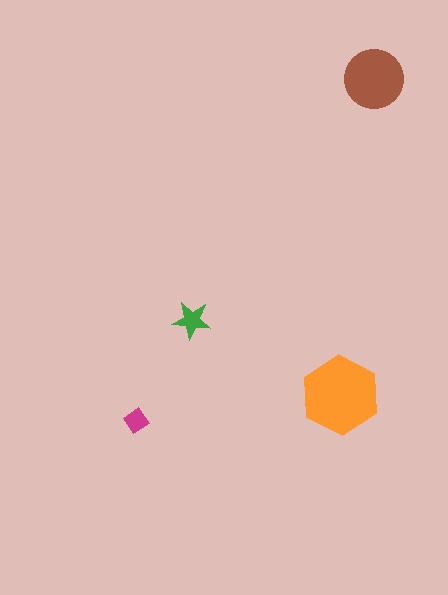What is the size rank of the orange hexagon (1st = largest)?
1st.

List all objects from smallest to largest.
The magenta diamond, the green star, the brown circle, the orange hexagon.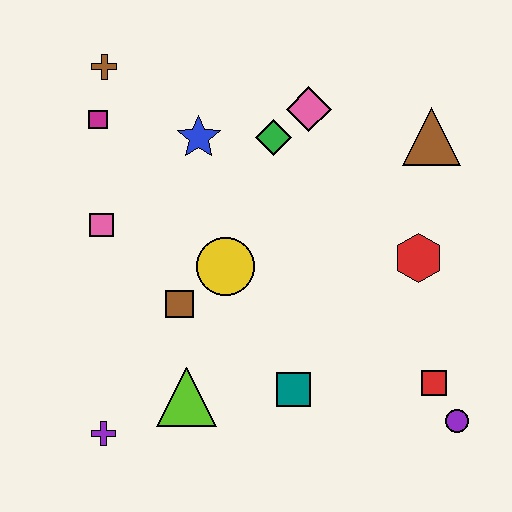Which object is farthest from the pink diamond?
The purple cross is farthest from the pink diamond.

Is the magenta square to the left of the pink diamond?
Yes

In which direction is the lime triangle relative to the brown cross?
The lime triangle is below the brown cross.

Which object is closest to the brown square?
The yellow circle is closest to the brown square.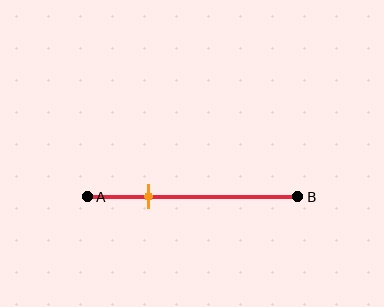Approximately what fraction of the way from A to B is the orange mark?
The orange mark is approximately 30% of the way from A to B.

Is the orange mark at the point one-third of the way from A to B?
No, the mark is at about 30% from A, not at the 33% one-third point.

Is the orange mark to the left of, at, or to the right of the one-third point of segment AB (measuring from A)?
The orange mark is to the left of the one-third point of segment AB.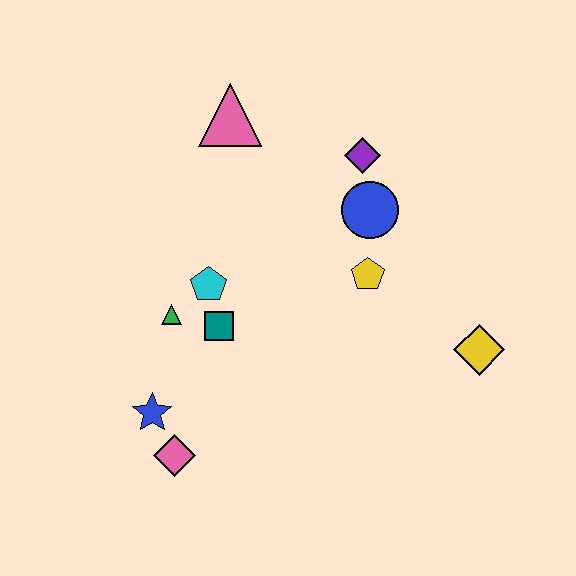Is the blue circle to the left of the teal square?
No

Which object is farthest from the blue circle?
The pink diamond is farthest from the blue circle.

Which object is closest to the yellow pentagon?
The blue circle is closest to the yellow pentagon.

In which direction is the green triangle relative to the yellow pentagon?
The green triangle is to the left of the yellow pentagon.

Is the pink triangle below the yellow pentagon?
No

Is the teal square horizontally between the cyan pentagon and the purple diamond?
Yes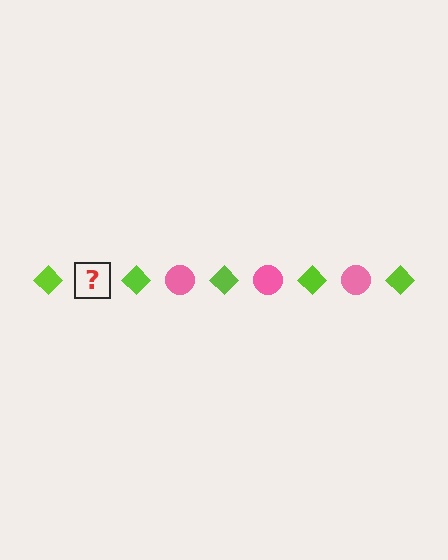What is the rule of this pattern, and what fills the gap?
The rule is that the pattern alternates between lime diamond and pink circle. The gap should be filled with a pink circle.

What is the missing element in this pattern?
The missing element is a pink circle.